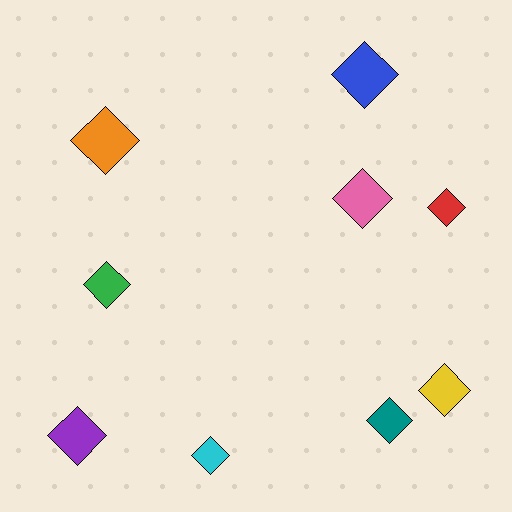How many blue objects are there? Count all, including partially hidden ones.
There is 1 blue object.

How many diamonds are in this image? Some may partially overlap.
There are 9 diamonds.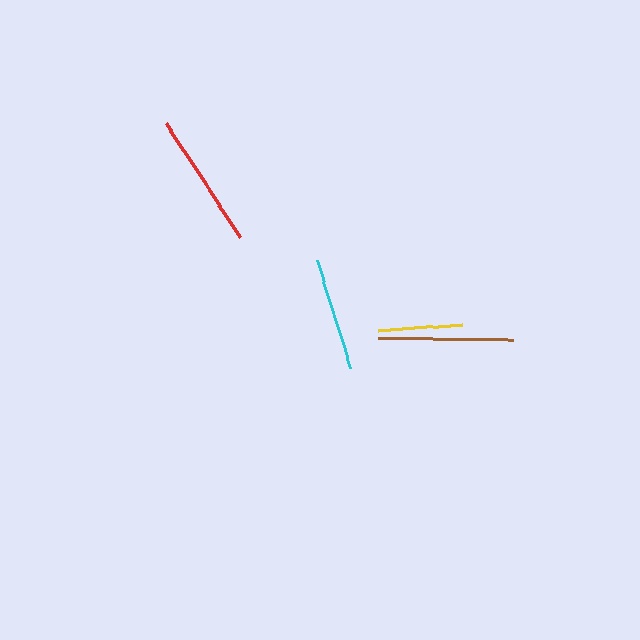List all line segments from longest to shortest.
From longest to shortest: red, brown, cyan, yellow.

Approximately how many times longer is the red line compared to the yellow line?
The red line is approximately 1.6 times the length of the yellow line.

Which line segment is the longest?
The red line is the longest at approximately 136 pixels.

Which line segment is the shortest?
The yellow line is the shortest at approximately 84 pixels.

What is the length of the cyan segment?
The cyan segment is approximately 113 pixels long.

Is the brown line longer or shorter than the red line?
The red line is longer than the brown line.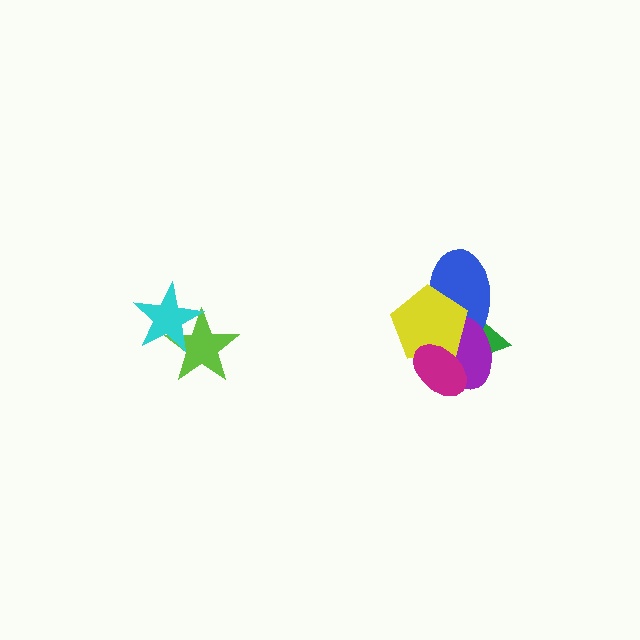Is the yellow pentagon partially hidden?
Yes, it is partially covered by another shape.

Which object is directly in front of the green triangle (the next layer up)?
The blue ellipse is directly in front of the green triangle.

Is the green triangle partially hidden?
Yes, it is partially covered by another shape.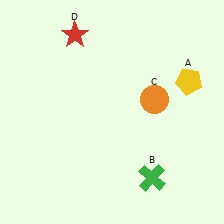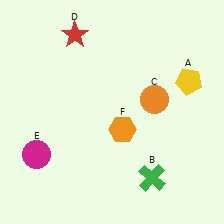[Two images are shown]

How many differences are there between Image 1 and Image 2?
There are 2 differences between the two images.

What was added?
A magenta circle (E), an orange hexagon (F) were added in Image 2.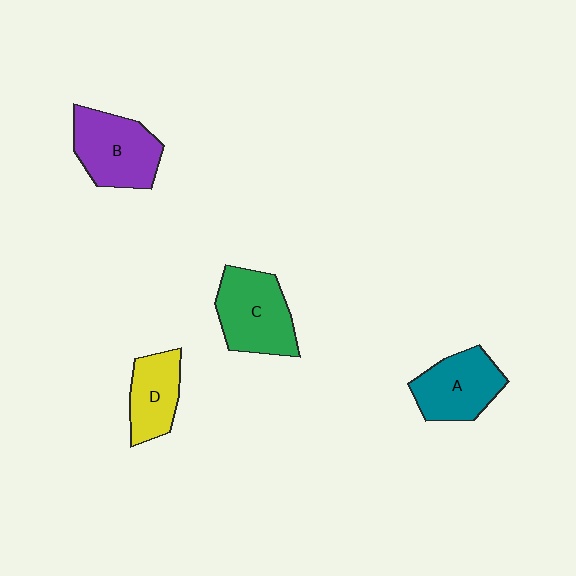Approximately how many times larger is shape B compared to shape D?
Approximately 1.4 times.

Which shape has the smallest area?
Shape D (yellow).